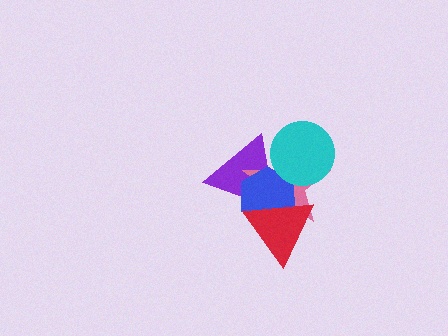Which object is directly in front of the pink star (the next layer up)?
The blue hexagon is directly in front of the pink star.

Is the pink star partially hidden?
Yes, it is partially covered by another shape.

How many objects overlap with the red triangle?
3 objects overlap with the red triangle.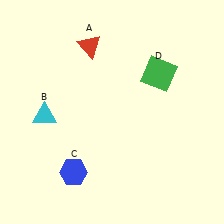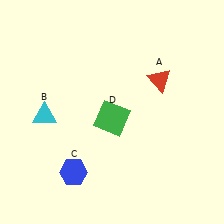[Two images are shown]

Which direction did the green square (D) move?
The green square (D) moved left.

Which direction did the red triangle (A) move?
The red triangle (A) moved right.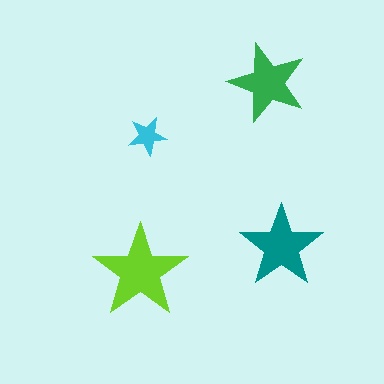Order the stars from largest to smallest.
the lime one, the teal one, the green one, the cyan one.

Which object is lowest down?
The lime star is bottommost.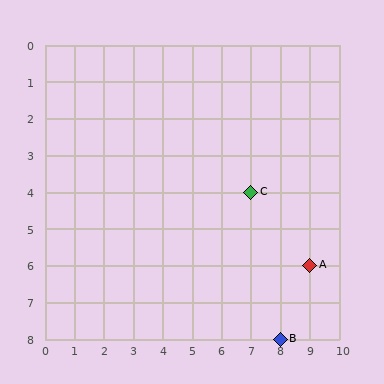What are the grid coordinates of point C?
Point C is at grid coordinates (7, 4).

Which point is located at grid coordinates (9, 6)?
Point A is at (9, 6).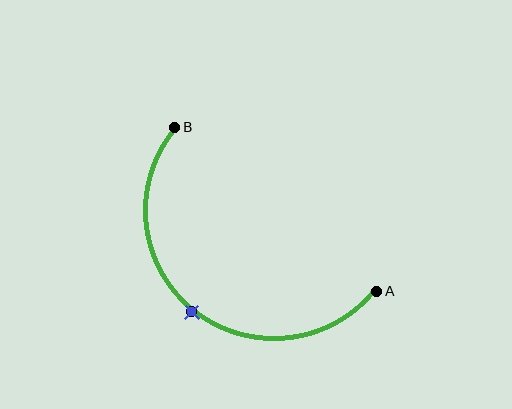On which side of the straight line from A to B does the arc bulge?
The arc bulges below and to the left of the straight line connecting A and B.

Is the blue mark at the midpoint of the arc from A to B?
Yes. The blue mark lies on the arc at equal arc-length from both A and B — it is the arc midpoint.